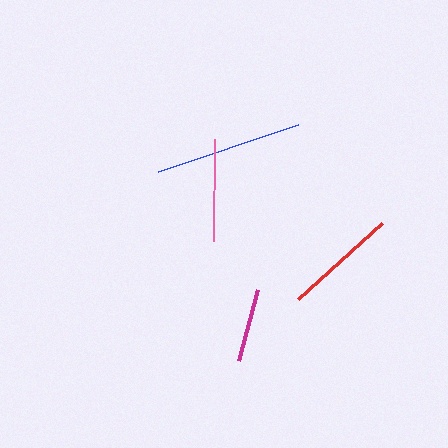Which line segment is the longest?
The blue line is the longest at approximately 147 pixels.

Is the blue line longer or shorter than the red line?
The blue line is longer than the red line.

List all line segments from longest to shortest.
From longest to shortest: blue, red, pink, magenta.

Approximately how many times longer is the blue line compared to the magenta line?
The blue line is approximately 2.0 times the length of the magenta line.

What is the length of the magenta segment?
The magenta segment is approximately 73 pixels long.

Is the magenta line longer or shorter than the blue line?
The blue line is longer than the magenta line.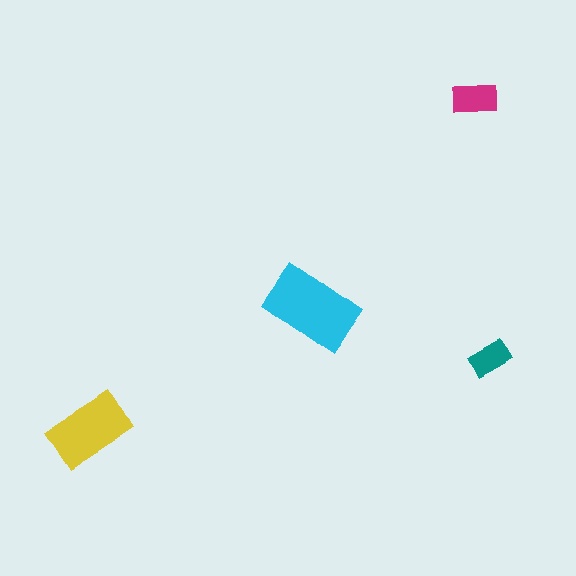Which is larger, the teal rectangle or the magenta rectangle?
The magenta one.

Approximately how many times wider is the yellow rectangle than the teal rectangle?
About 2 times wider.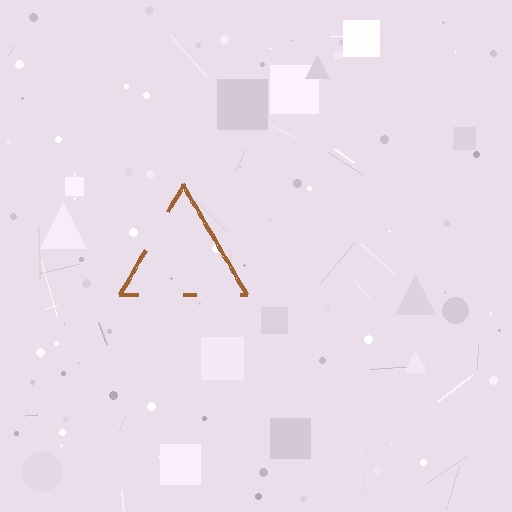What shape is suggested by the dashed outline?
The dashed outline suggests a triangle.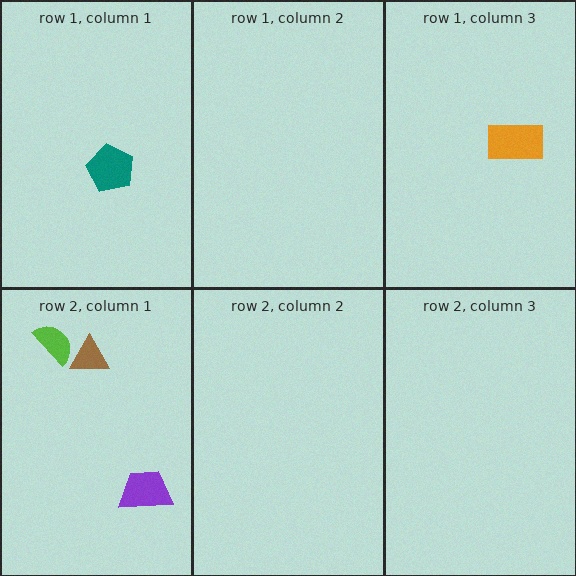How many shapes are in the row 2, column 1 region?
3.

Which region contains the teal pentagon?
The row 1, column 1 region.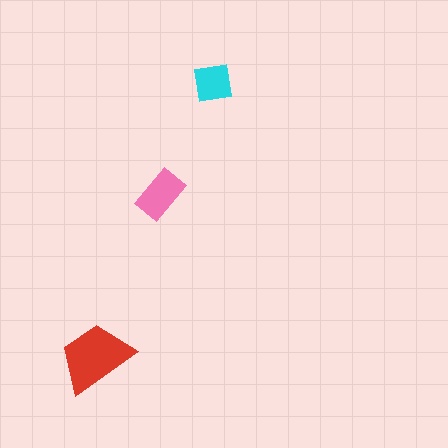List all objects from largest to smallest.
The red trapezoid, the pink rectangle, the cyan square.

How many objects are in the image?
There are 3 objects in the image.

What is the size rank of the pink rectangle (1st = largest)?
2nd.